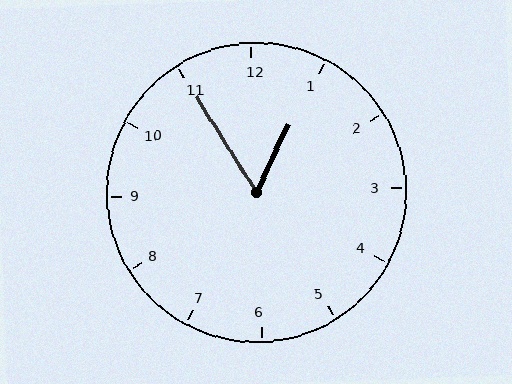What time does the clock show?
12:55.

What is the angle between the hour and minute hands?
Approximately 58 degrees.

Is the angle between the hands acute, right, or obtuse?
It is acute.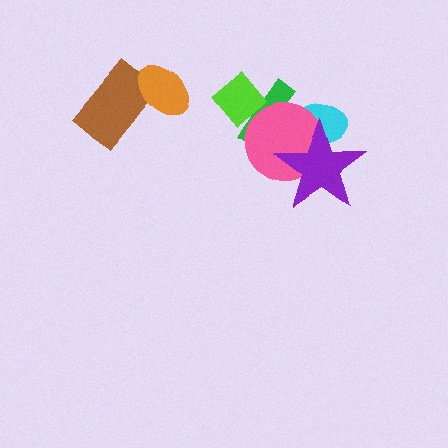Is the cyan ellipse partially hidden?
Yes, it is partially covered by another shape.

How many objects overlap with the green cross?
3 objects overlap with the green cross.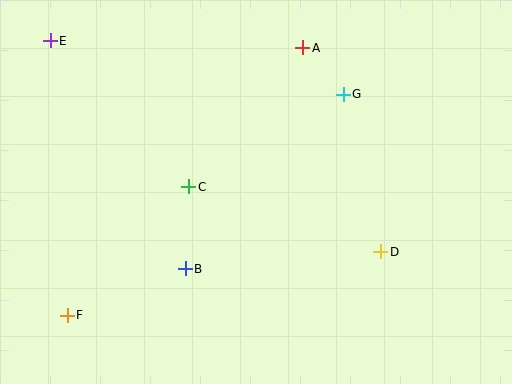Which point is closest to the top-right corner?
Point G is closest to the top-right corner.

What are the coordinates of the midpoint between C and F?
The midpoint between C and F is at (128, 251).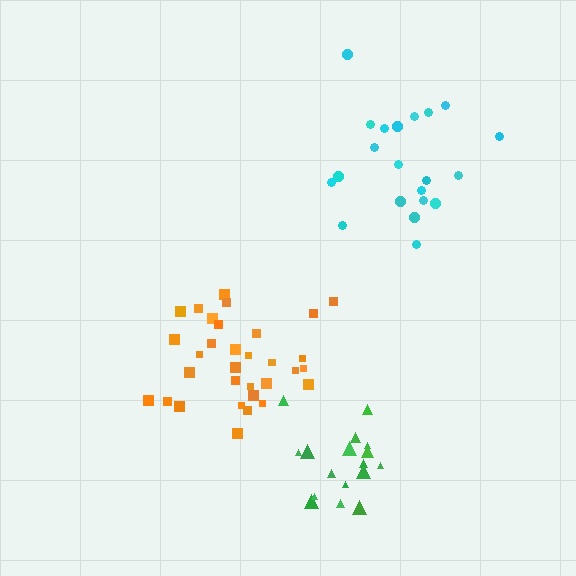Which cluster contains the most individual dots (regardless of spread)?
Orange (33).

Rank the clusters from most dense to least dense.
orange, green, cyan.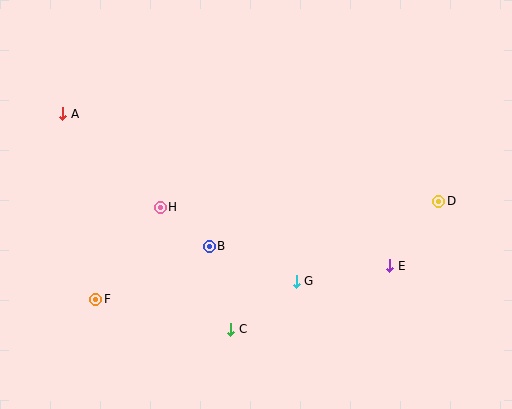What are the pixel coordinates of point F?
Point F is at (96, 300).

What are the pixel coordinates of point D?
Point D is at (439, 201).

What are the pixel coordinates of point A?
Point A is at (63, 114).